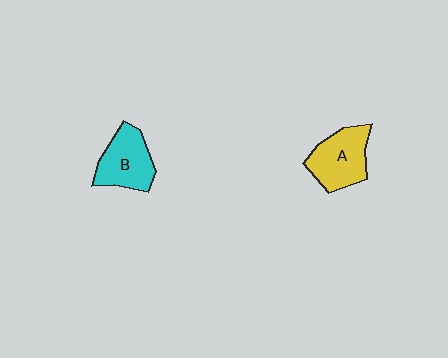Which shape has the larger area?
Shape A (yellow).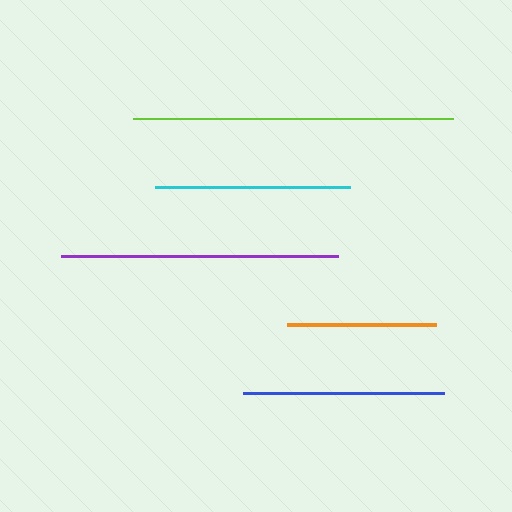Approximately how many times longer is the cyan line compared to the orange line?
The cyan line is approximately 1.3 times the length of the orange line.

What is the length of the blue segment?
The blue segment is approximately 201 pixels long.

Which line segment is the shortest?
The orange line is the shortest at approximately 148 pixels.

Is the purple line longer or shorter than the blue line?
The purple line is longer than the blue line.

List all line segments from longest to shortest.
From longest to shortest: lime, purple, blue, cyan, orange.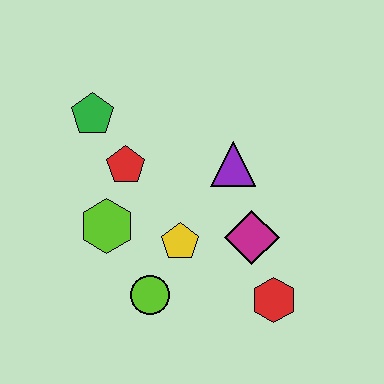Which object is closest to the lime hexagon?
The red pentagon is closest to the lime hexagon.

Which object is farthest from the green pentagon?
The red hexagon is farthest from the green pentagon.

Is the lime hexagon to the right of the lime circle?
No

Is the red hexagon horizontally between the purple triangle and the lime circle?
No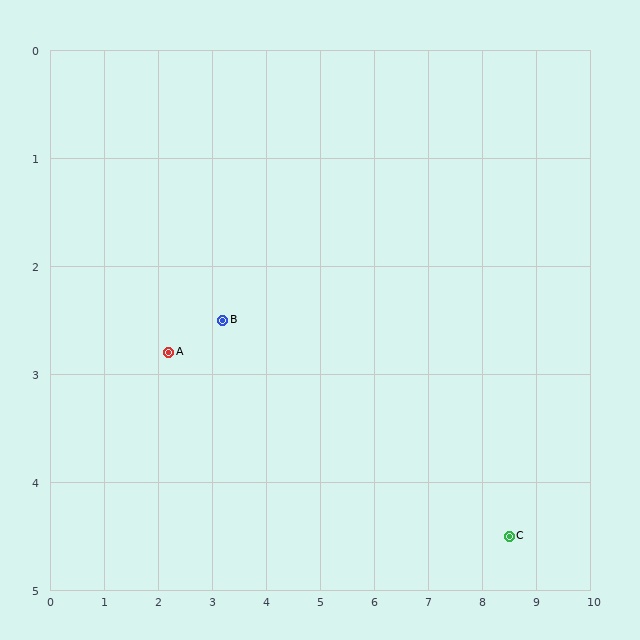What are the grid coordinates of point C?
Point C is at approximately (8.5, 4.5).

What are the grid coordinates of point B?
Point B is at approximately (3.2, 2.5).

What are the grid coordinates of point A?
Point A is at approximately (2.2, 2.8).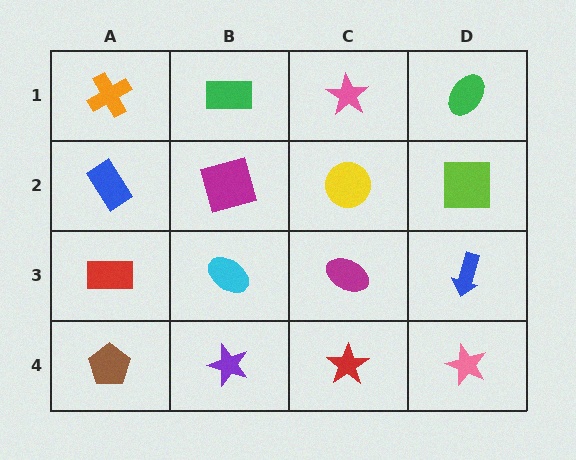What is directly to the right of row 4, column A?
A purple star.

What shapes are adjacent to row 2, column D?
A green ellipse (row 1, column D), a blue arrow (row 3, column D), a yellow circle (row 2, column C).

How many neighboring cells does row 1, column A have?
2.